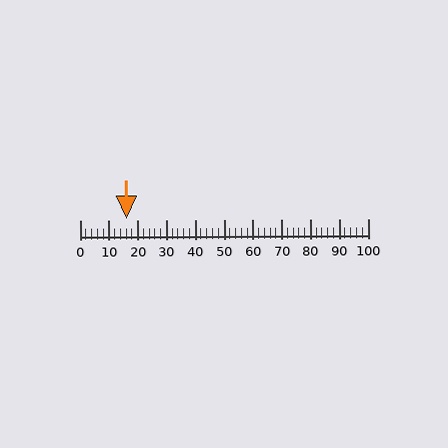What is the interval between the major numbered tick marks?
The major tick marks are spaced 10 units apart.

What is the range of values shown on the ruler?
The ruler shows values from 0 to 100.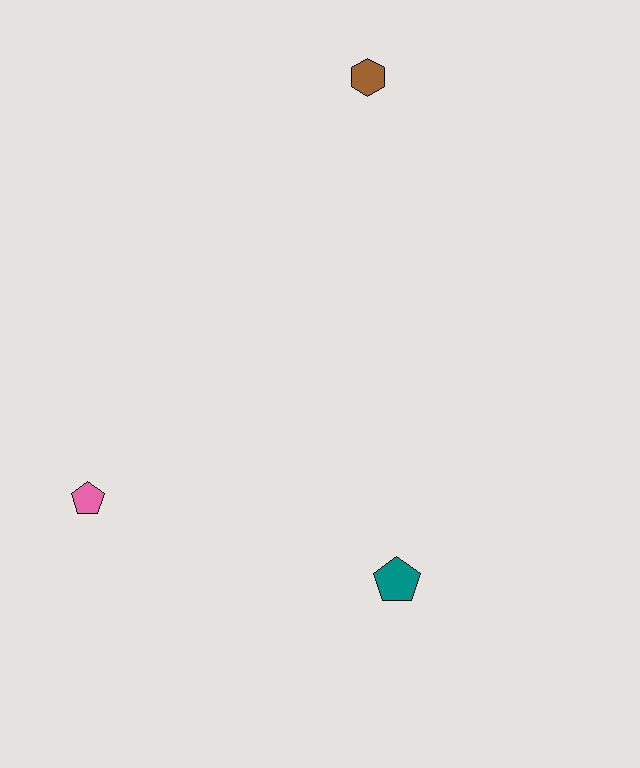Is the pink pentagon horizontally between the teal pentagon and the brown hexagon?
No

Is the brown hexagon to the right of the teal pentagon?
No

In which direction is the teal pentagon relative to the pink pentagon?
The teal pentagon is to the right of the pink pentagon.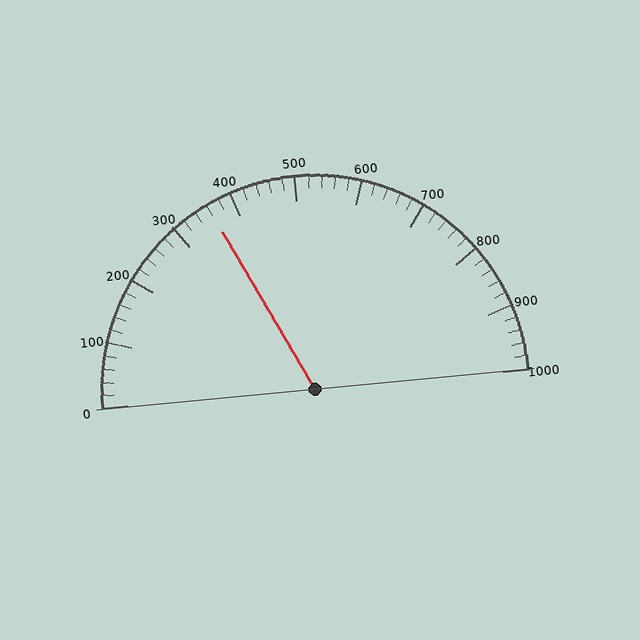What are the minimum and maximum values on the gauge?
The gauge ranges from 0 to 1000.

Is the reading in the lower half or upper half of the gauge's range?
The reading is in the lower half of the range (0 to 1000).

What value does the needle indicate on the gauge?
The needle indicates approximately 360.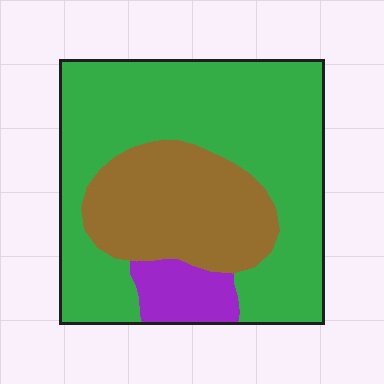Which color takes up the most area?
Green, at roughly 65%.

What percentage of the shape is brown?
Brown takes up between a quarter and a half of the shape.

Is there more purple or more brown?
Brown.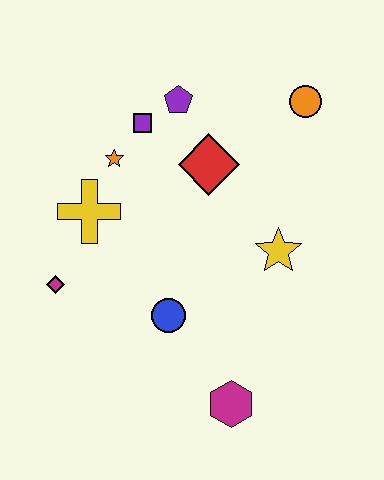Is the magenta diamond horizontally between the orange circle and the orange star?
No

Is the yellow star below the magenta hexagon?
No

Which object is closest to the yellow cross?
The orange star is closest to the yellow cross.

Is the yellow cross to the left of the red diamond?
Yes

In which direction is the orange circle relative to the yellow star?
The orange circle is above the yellow star.